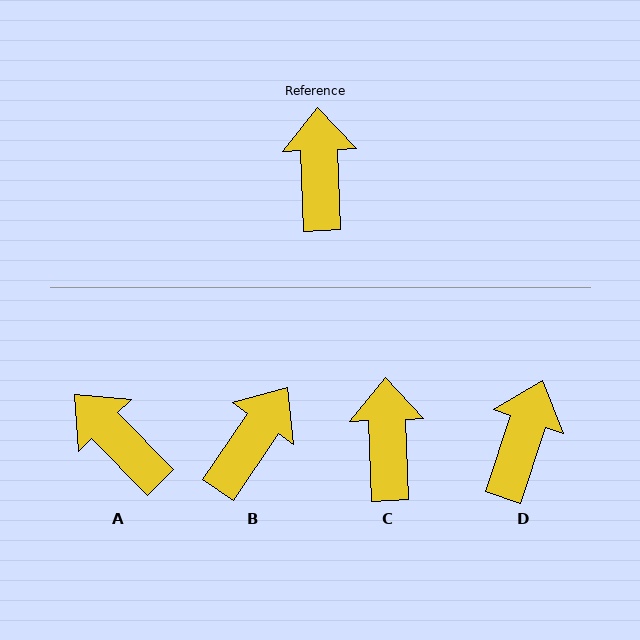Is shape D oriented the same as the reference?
No, it is off by about 21 degrees.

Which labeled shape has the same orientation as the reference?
C.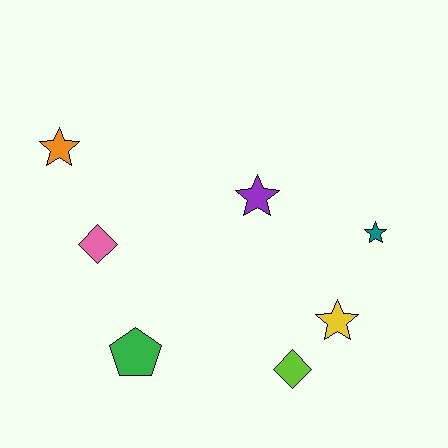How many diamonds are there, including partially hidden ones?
There are 2 diamonds.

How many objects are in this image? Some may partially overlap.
There are 7 objects.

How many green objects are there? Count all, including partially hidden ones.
There is 1 green object.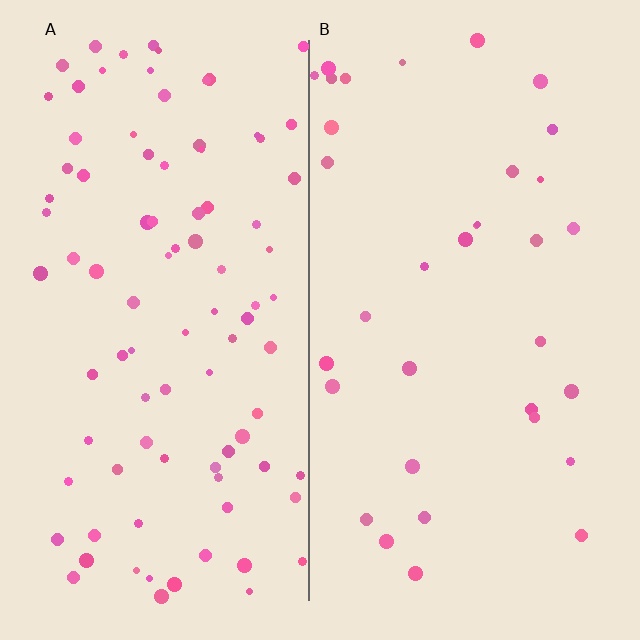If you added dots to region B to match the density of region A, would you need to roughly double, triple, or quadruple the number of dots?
Approximately triple.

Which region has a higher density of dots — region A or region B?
A (the left).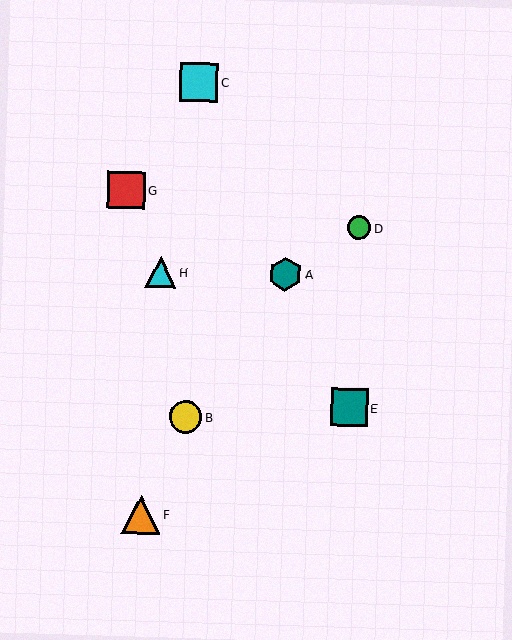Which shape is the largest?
The orange triangle (labeled F) is the largest.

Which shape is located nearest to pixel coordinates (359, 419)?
The teal square (labeled E) at (349, 407) is nearest to that location.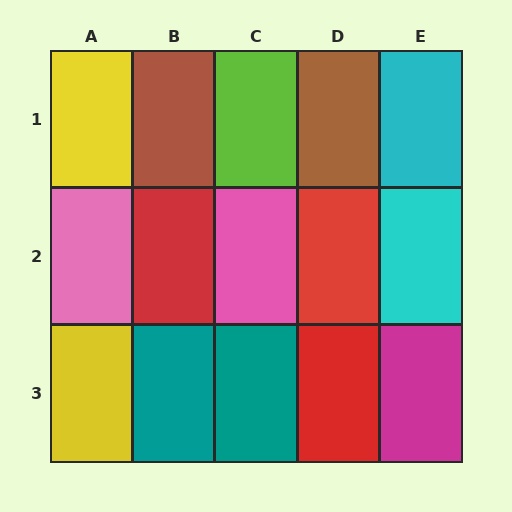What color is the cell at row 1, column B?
Brown.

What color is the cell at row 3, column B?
Teal.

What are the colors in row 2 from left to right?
Pink, red, pink, red, cyan.